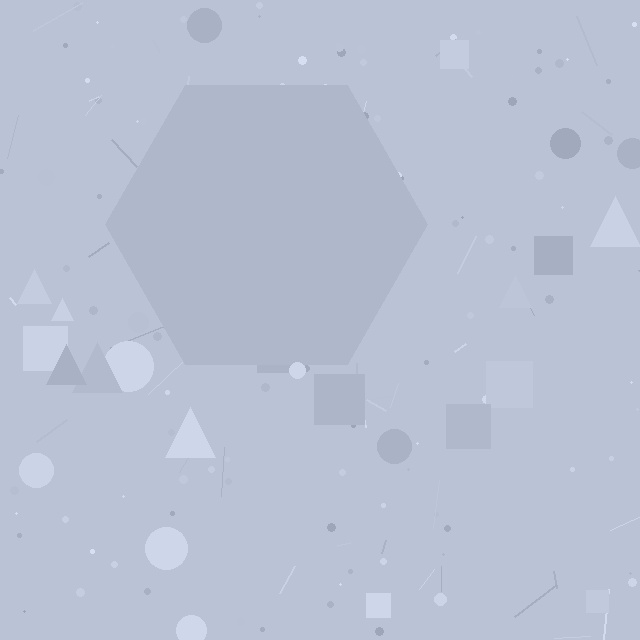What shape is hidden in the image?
A hexagon is hidden in the image.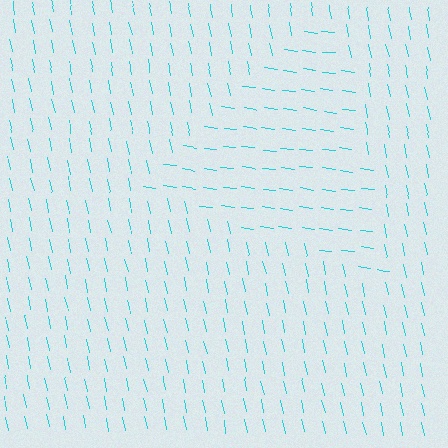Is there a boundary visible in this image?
Yes, there is a texture boundary formed by a change in line orientation.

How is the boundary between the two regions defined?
The boundary is defined purely by a change in line orientation (approximately 71 degrees difference). All lines are the same color and thickness.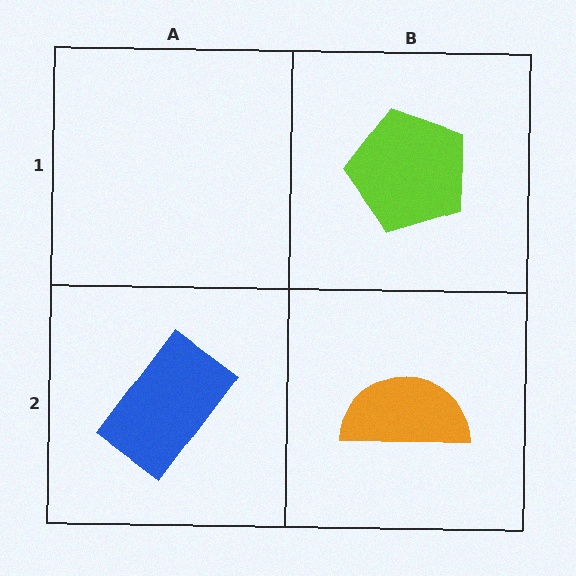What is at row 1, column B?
A lime pentagon.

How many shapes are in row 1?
1 shape.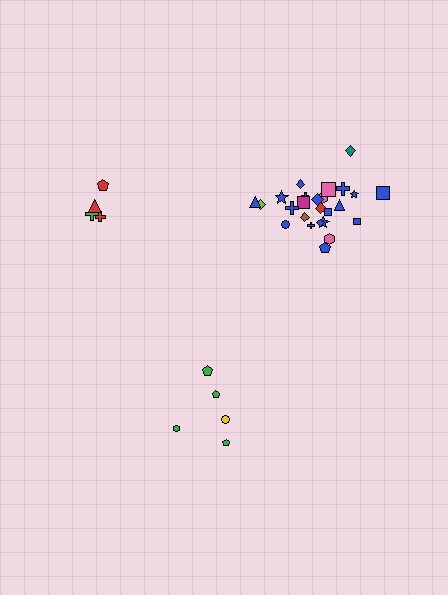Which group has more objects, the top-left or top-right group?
The top-right group.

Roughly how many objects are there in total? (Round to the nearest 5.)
Roughly 35 objects in total.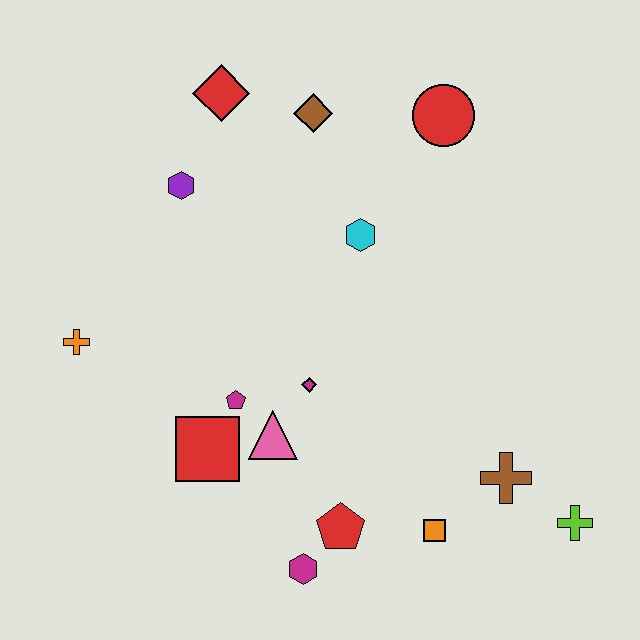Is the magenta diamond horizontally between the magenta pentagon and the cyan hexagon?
Yes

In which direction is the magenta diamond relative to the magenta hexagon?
The magenta diamond is above the magenta hexagon.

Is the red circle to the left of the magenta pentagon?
No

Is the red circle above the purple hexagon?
Yes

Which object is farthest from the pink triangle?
The red circle is farthest from the pink triangle.